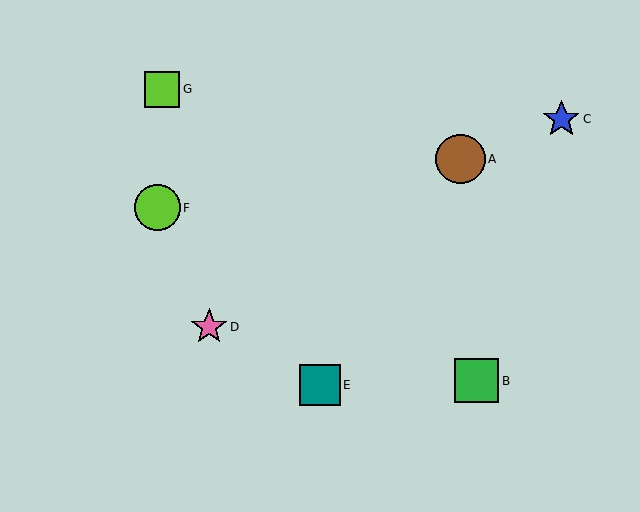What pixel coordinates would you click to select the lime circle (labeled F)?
Click at (157, 208) to select the lime circle F.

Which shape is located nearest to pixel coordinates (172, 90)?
The lime square (labeled G) at (162, 89) is nearest to that location.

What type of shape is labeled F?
Shape F is a lime circle.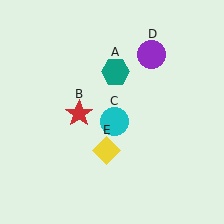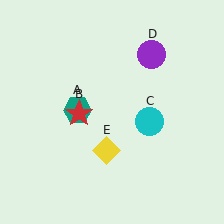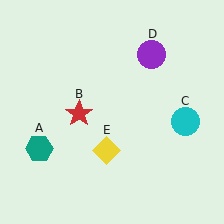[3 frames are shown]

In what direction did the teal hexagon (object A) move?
The teal hexagon (object A) moved down and to the left.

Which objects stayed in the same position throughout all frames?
Red star (object B) and purple circle (object D) and yellow diamond (object E) remained stationary.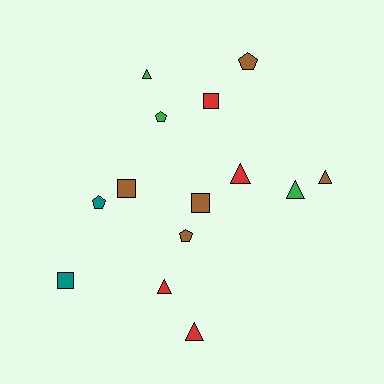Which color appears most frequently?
Brown, with 5 objects.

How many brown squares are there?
There are 2 brown squares.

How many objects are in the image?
There are 14 objects.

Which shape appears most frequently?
Triangle, with 6 objects.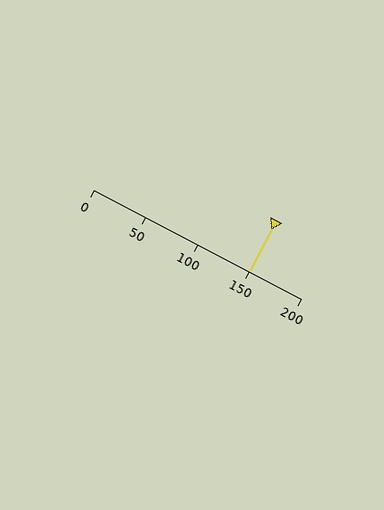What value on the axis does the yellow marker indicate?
The marker indicates approximately 150.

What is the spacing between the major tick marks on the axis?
The major ticks are spaced 50 apart.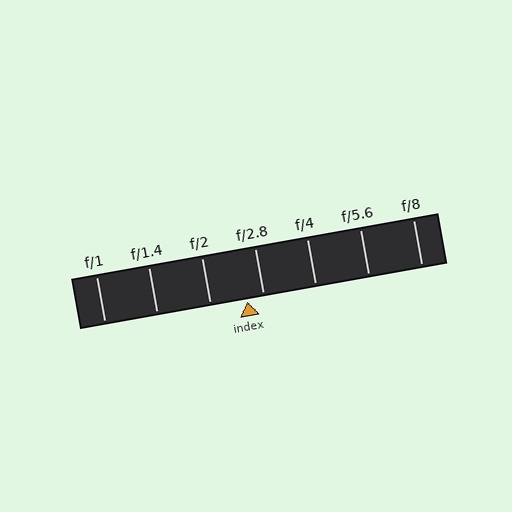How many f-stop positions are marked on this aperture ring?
There are 7 f-stop positions marked.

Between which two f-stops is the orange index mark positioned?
The index mark is between f/2 and f/2.8.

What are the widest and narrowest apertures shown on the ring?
The widest aperture shown is f/1 and the narrowest is f/8.